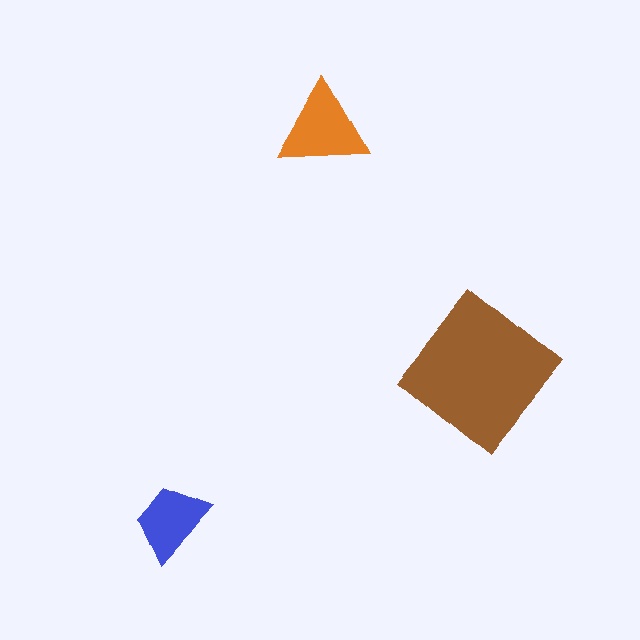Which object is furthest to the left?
The blue trapezoid is leftmost.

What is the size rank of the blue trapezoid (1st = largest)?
3rd.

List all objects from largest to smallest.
The brown diamond, the orange triangle, the blue trapezoid.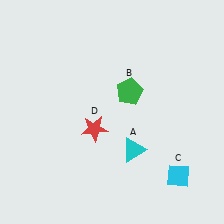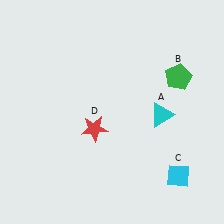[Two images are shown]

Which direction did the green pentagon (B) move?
The green pentagon (B) moved right.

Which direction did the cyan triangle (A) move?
The cyan triangle (A) moved up.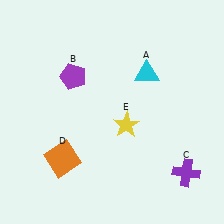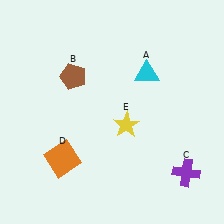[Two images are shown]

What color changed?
The pentagon (B) changed from purple in Image 1 to brown in Image 2.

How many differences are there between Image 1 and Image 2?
There is 1 difference between the two images.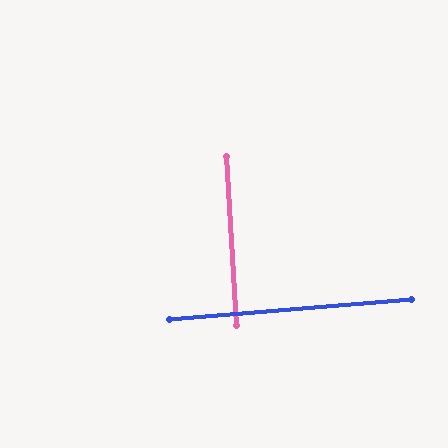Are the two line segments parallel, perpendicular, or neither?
Perpendicular — they meet at approximately 89°.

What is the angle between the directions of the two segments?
Approximately 89 degrees.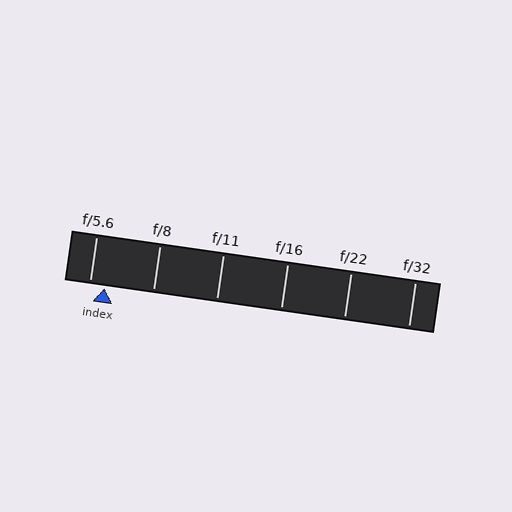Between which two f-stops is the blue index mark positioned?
The index mark is between f/5.6 and f/8.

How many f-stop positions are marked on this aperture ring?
There are 6 f-stop positions marked.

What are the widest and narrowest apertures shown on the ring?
The widest aperture shown is f/5.6 and the narrowest is f/32.